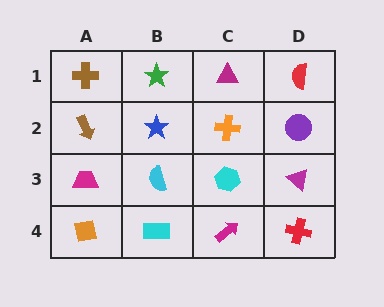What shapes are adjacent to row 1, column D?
A purple circle (row 2, column D), a magenta triangle (row 1, column C).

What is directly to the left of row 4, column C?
A cyan rectangle.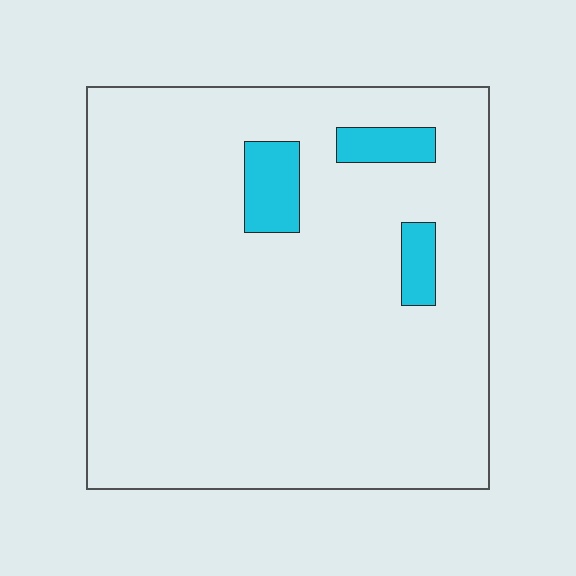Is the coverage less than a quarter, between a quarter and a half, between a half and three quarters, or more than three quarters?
Less than a quarter.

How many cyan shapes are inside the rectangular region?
3.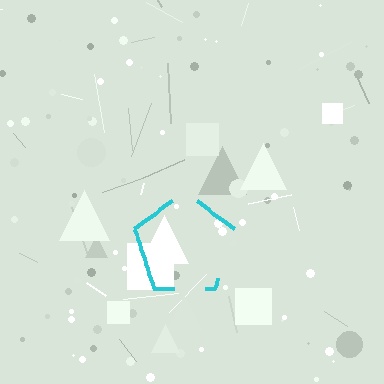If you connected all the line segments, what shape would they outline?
They would outline a pentagon.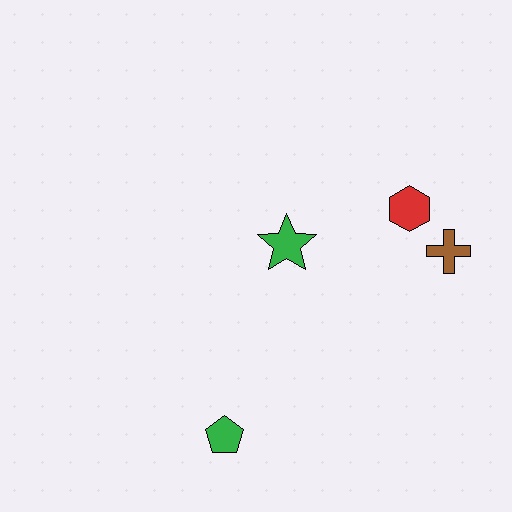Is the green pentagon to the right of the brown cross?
No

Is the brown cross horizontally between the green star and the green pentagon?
No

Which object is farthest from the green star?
The green pentagon is farthest from the green star.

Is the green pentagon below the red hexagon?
Yes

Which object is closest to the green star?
The red hexagon is closest to the green star.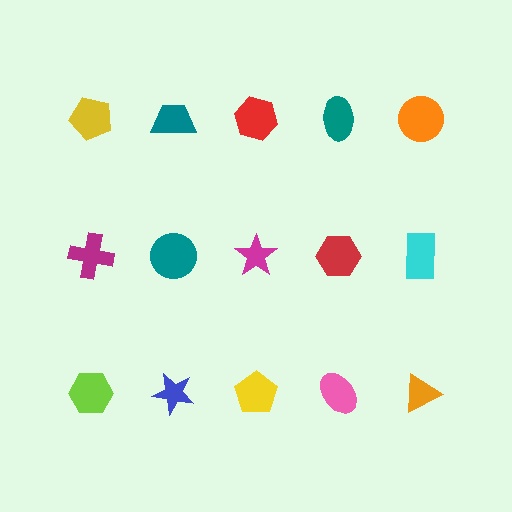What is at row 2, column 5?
A cyan rectangle.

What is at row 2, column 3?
A magenta star.